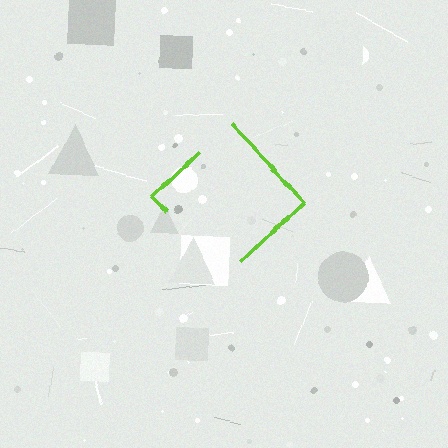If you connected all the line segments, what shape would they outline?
They would outline a diamond.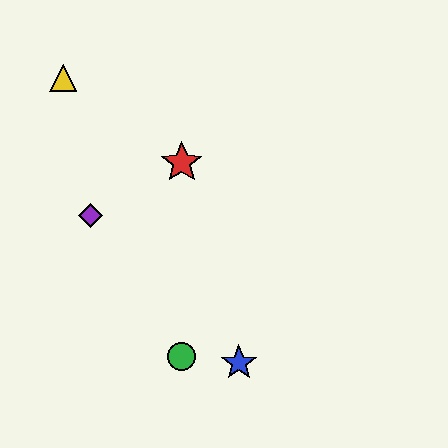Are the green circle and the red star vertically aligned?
Yes, both are at x≈182.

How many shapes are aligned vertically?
2 shapes (the red star, the green circle) are aligned vertically.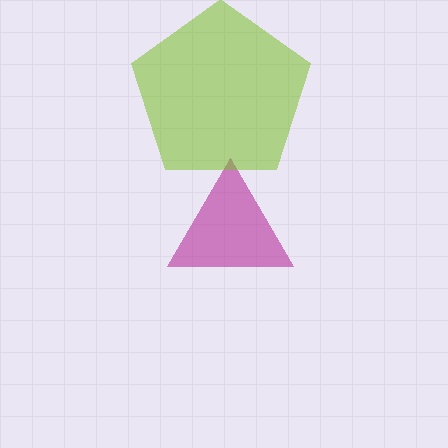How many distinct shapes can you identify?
There are 2 distinct shapes: a magenta triangle, a lime pentagon.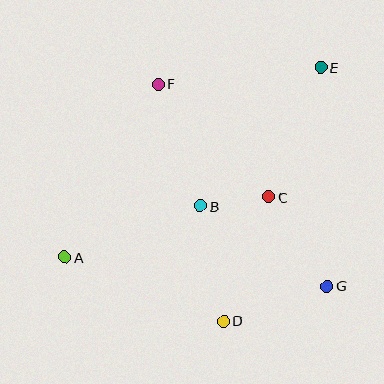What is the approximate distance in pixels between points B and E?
The distance between B and E is approximately 184 pixels.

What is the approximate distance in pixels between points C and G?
The distance between C and G is approximately 107 pixels.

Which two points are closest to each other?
Points B and C are closest to each other.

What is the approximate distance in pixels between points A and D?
The distance between A and D is approximately 172 pixels.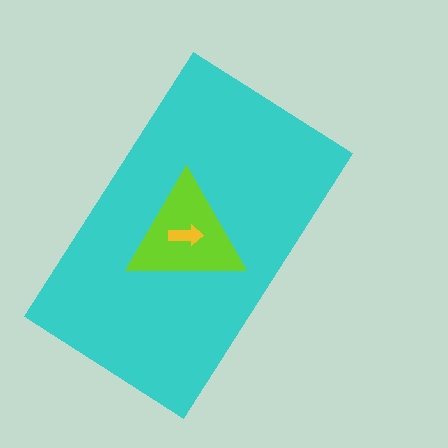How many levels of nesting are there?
3.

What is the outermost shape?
The cyan rectangle.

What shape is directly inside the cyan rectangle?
The lime triangle.